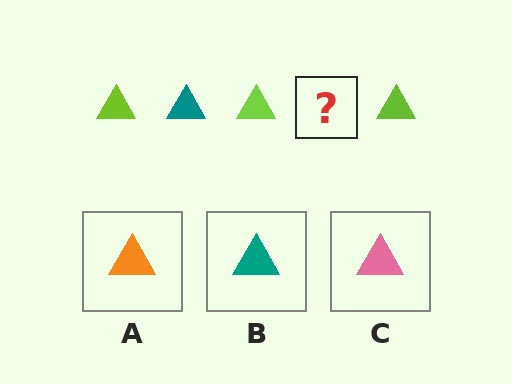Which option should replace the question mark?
Option B.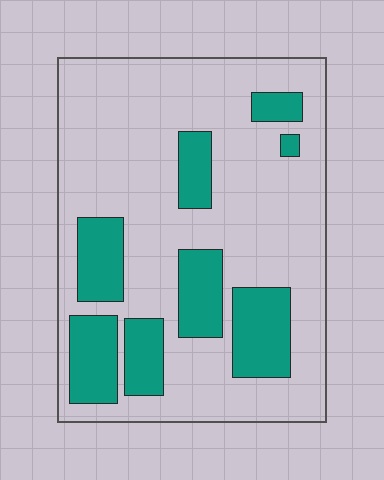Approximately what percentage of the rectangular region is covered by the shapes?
Approximately 25%.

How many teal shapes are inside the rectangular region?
8.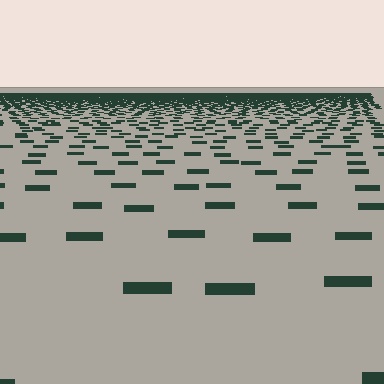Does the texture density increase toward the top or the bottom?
Density increases toward the top.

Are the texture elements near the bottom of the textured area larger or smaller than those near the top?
Larger. Near the bottom, elements are closer to the viewer and appear at a bigger on-screen size.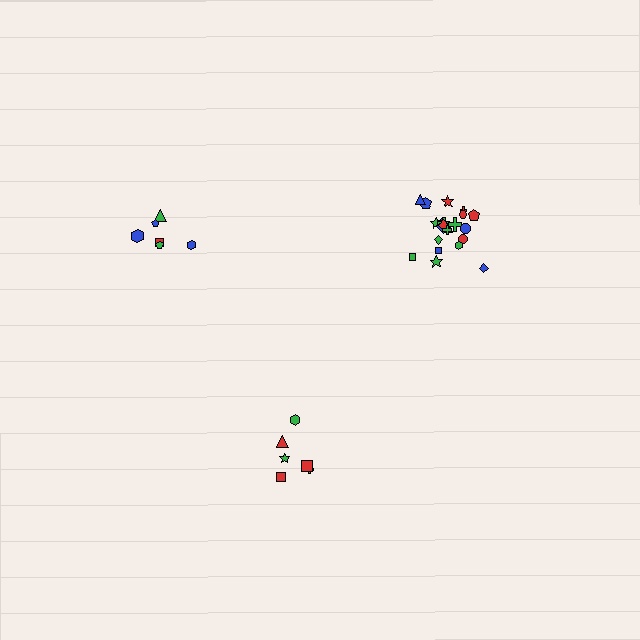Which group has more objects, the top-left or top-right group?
The top-right group.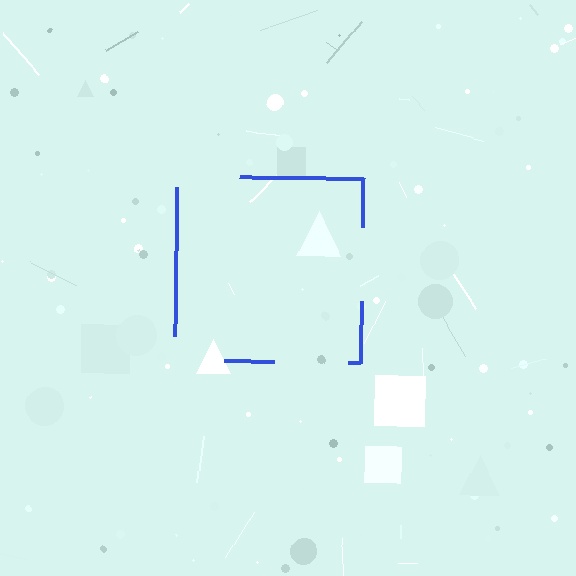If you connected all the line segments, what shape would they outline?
They would outline a square.